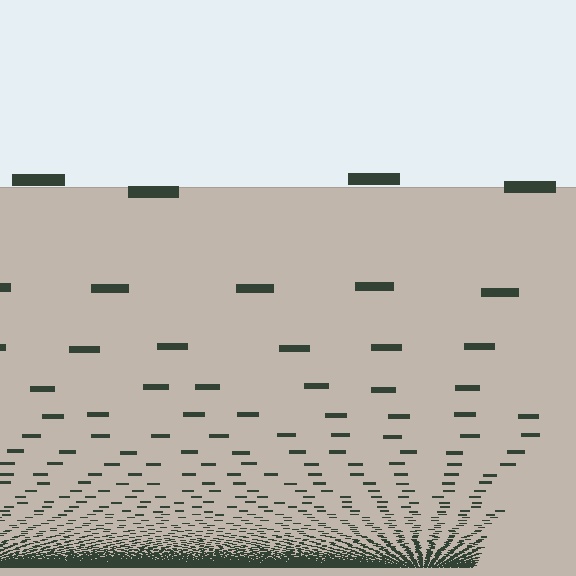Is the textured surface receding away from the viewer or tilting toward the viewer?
The surface appears to tilt toward the viewer. Texture elements get larger and sparser toward the top.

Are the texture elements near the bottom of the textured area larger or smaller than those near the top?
Smaller. The gradient is inverted — elements near the bottom are smaller and denser.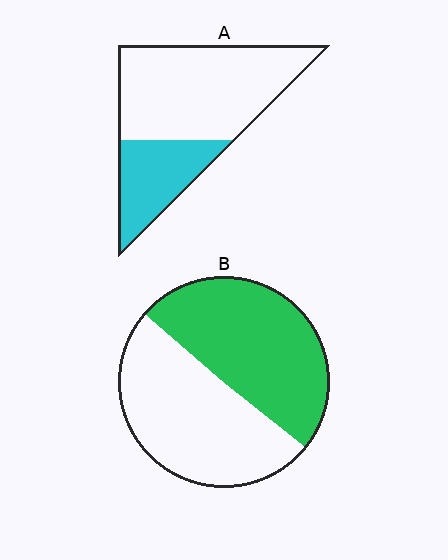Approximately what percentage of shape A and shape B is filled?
A is approximately 30% and B is approximately 50%.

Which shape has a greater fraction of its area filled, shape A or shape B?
Shape B.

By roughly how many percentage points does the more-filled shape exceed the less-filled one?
By roughly 20 percentage points (B over A).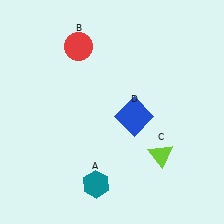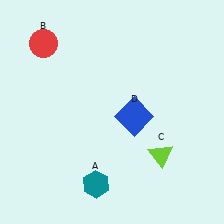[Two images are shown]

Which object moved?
The red circle (B) moved left.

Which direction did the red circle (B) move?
The red circle (B) moved left.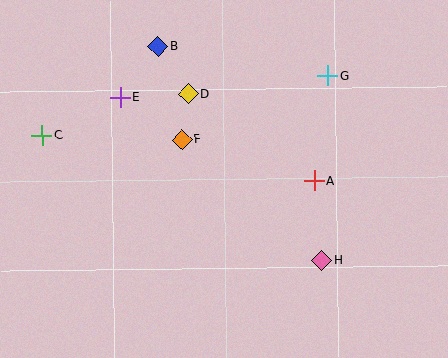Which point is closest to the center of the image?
Point F at (182, 140) is closest to the center.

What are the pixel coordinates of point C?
Point C is at (42, 135).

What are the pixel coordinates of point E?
Point E is at (120, 97).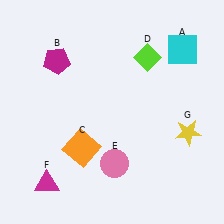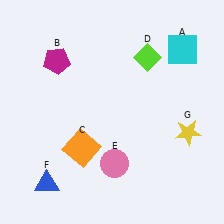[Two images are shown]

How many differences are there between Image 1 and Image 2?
There is 1 difference between the two images.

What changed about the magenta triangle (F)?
In Image 1, F is magenta. In Image 2, it changed to blue.